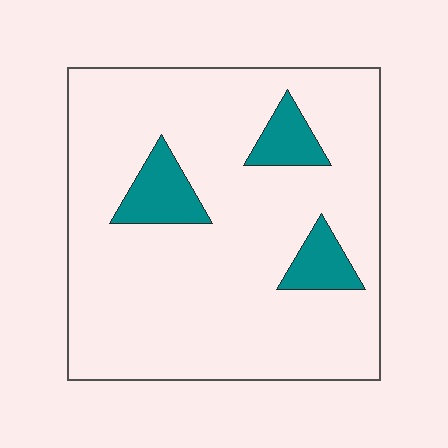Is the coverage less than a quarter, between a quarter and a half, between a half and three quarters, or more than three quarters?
Less than a quarter.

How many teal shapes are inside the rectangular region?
3.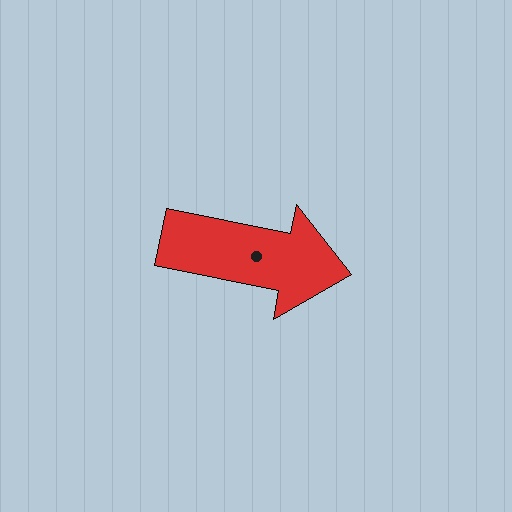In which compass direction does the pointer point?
East.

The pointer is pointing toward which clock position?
Roughly 3 o'clock.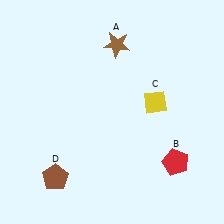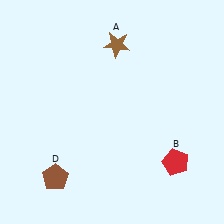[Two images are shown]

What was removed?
The yellow diamond (C) was removed in Image 2.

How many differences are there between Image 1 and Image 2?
There is 1 difference between the two images.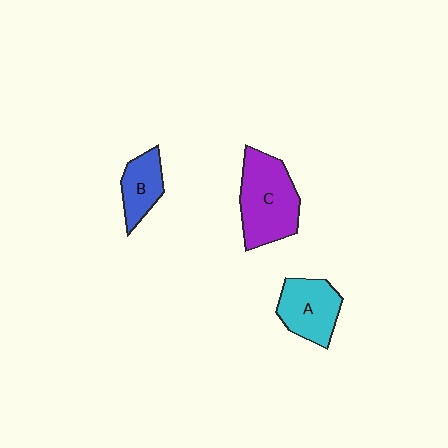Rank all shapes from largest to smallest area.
From largest to smallest: C (purple), A (cyan), B (blue).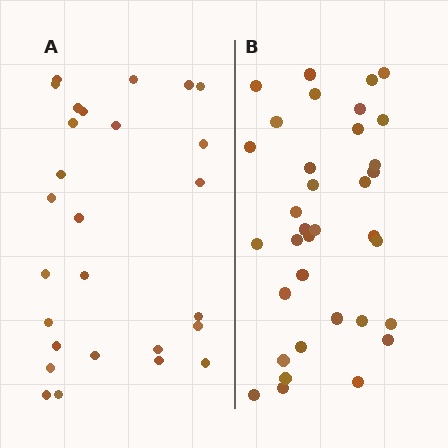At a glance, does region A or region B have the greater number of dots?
Region B (the right region) has more dots.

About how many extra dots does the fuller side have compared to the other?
Region B has roughly 8 or so more dots than region A.